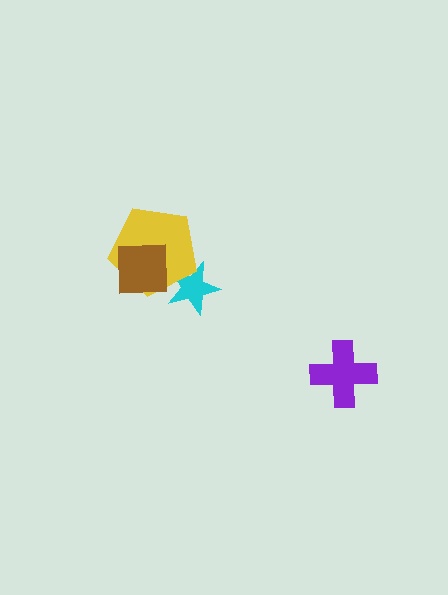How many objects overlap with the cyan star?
2 objects overlap with the cyan star.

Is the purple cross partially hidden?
No, no other shape covers it.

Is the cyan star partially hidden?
Yes, it is partially covered by another shape.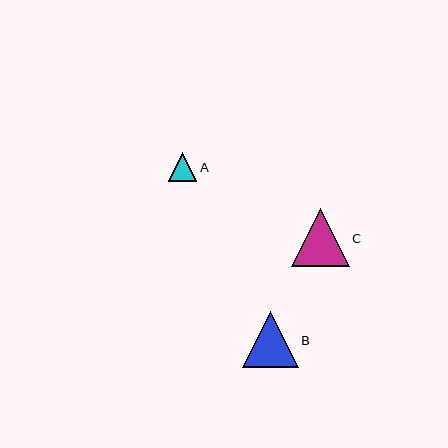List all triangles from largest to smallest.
From largest to smallest: C, B, A.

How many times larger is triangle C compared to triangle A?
Triangle C is approximately 2.0 times the size of triangle A.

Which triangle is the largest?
Triangle C is the largest with a size of approximately 58 pixels.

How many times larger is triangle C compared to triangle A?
Triangle C is approximately 2.0 times the size of triangle A.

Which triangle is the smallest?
Triangle A is the smallest with a size of approximately 29 pixels.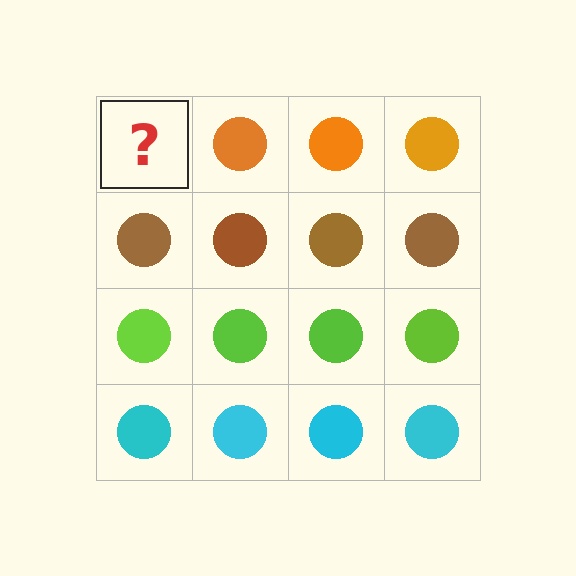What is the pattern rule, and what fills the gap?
The rule is that each row has a consistent color. The gap should be filled with an orange circle.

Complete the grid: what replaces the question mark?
The question mark should be replaced with an orange circle.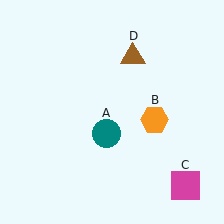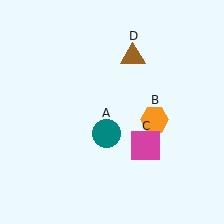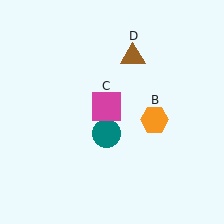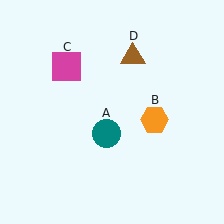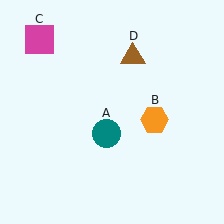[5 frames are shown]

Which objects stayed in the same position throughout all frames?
Teal circle (object A) and orange hexagon (object B) and brown triangle (object D) remained stationary.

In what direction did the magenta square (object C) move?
The magenta square (object C) moved up and to the left.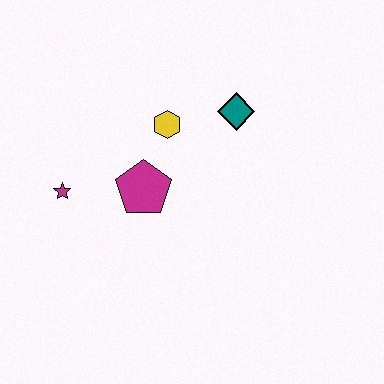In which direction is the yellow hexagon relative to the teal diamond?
The yellow hexagon is to the left of the teal diamond.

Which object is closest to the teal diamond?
The yellow hexagon is closest to the teal diamond.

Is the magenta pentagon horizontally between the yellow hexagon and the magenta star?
Yes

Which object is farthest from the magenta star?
The teal diamond is farthest from the magenta star.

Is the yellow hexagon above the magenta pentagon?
Yes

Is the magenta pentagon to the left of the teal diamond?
Yes